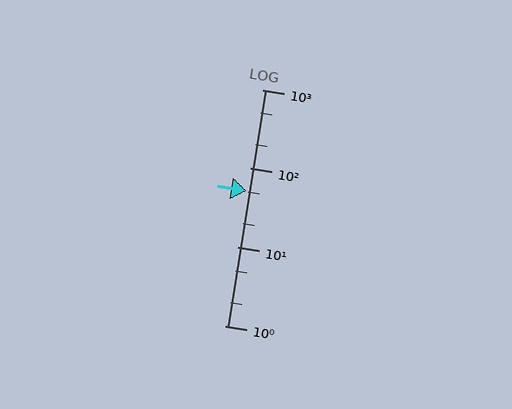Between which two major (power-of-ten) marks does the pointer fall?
The pointer is between 10 and 100.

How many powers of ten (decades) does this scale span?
The scale spans 3 decades, from 1 to 1000.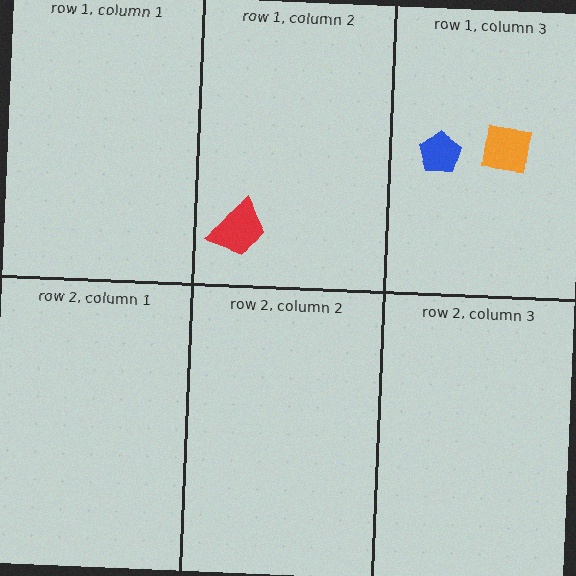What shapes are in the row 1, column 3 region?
The orange square, the blue pentagon.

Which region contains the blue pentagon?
The row 1, column 3 region.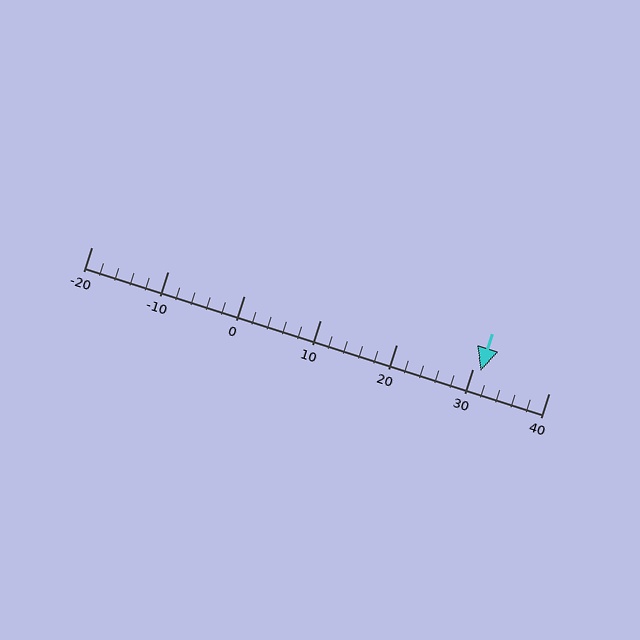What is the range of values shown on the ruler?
The ruler shows values from -20 to 40.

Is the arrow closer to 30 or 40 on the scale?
The arrow is closer to 30.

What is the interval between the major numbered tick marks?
The major tick marks are spaced 10 units apart.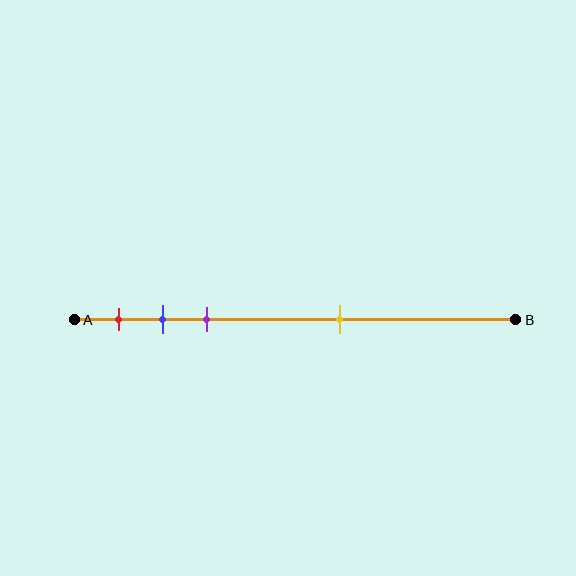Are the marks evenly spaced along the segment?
No, the marks are not evenly spaced.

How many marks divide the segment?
There are 4 marks dividing the segment.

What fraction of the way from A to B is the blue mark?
The blue mark is approximately 20% (0.2) of the way from A to B.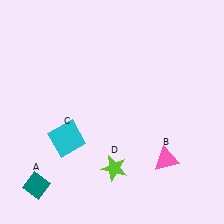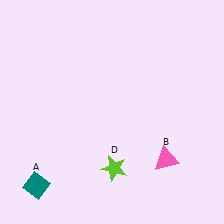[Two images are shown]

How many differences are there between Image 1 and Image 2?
There is 1 difference between the two images.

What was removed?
The cyan square (C) was removed in Image 2.